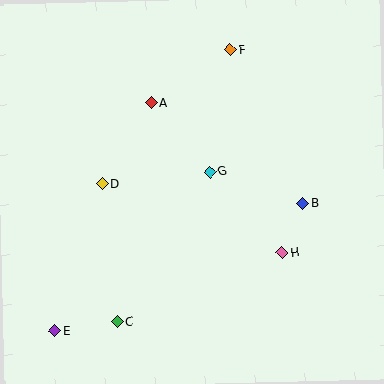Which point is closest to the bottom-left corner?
Point E is closest to the bottom-left corner.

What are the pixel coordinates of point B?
Point B is at (303, 203).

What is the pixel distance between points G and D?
The distance between G and D is 108 pixels.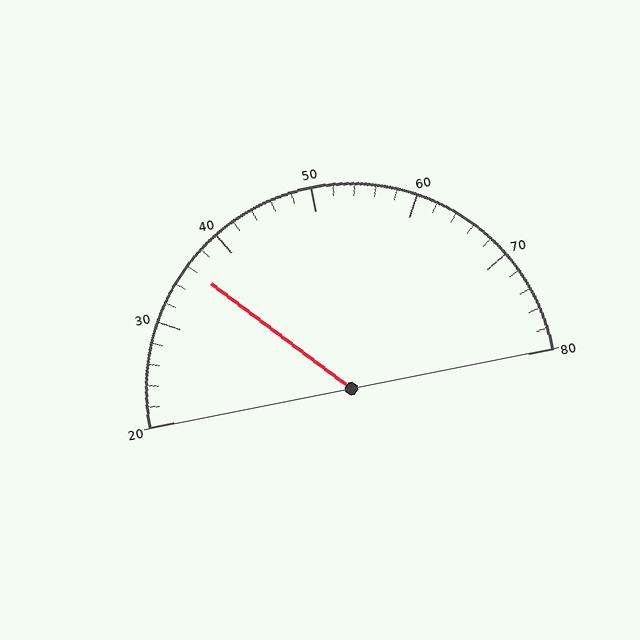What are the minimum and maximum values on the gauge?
The gauge ranges from 20 to 80.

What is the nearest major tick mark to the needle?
The nearest major tick mark is 40.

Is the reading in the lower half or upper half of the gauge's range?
The reading is in the lower half of the range (20 to 80).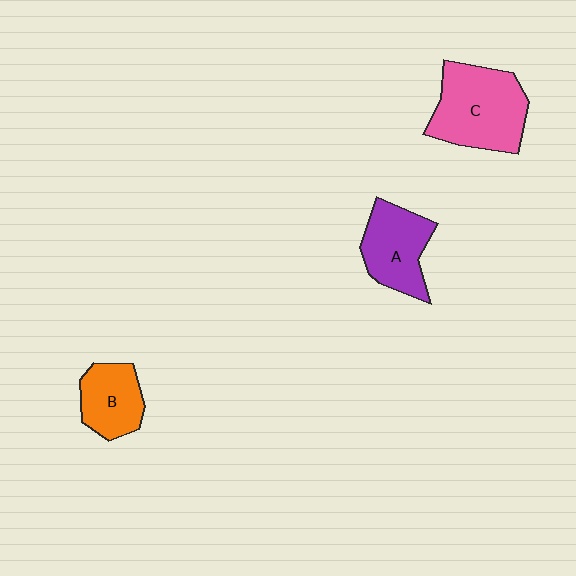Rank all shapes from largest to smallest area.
From largest to smallest: C (pink), A (purple), B (orange).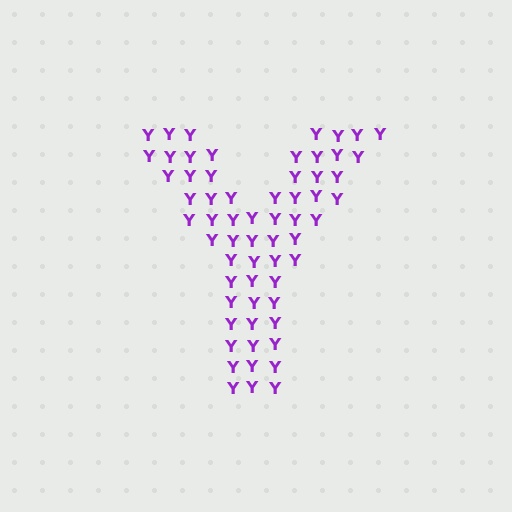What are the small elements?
The small elements are letter Y's.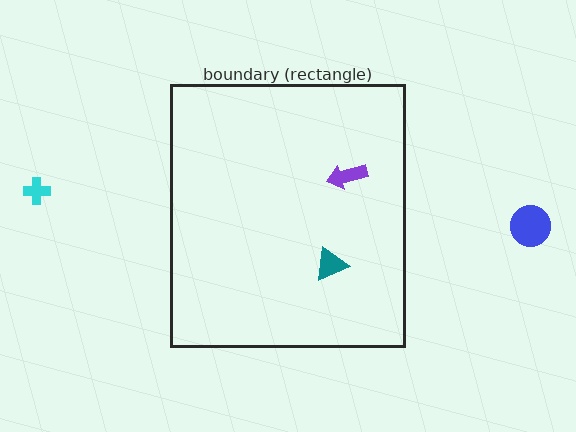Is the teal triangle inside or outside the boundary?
Inside.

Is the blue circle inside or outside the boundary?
Outside.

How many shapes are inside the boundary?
2 inside, 2 outside.